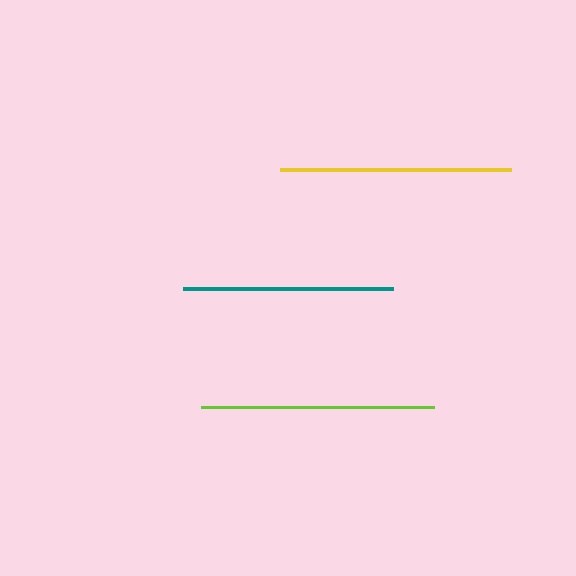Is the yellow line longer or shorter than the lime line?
The lime line is longer than the yellow line.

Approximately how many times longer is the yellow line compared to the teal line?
The yellow line is approximately 1.1 times the length of the teal line.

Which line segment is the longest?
The lime line is the longest at approximately 233 pixels.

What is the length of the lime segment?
The lime segment is approximately 233 pixels long.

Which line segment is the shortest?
The teal line is the shortest at approximately 210 pixels.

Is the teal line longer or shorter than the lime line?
The lime line is longer than the teal line.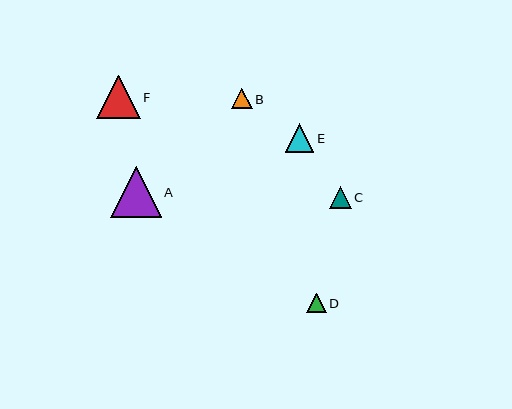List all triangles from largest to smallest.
From largest to smallest: A, F, E, C, B, D.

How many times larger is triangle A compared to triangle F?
Triangle A is approximately 1.2 times the size of triangle F.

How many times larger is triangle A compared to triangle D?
Triangle A is approximately 2.6 times the size of triangle D.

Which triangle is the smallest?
Triangle D is the smallest with a size of approximately 20 pixels.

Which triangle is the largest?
Triangle A is the largest with a size of approximately 50 pixels.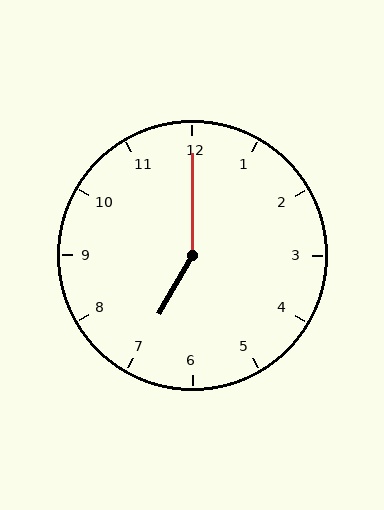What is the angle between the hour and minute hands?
Approximately 150 degrees.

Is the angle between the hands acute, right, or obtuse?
It is obtuse.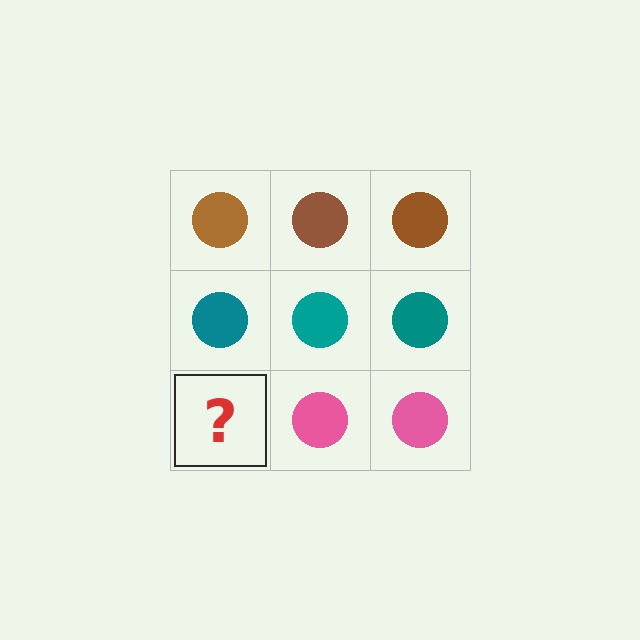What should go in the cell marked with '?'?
The missing cell should contain a pink circle.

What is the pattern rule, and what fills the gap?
The rule is that each row has a consistent color. The gap should be filled with a pink circle.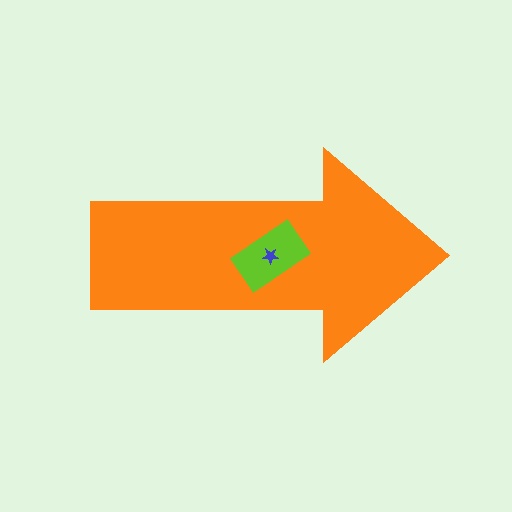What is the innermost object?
The blue star.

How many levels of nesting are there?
3.